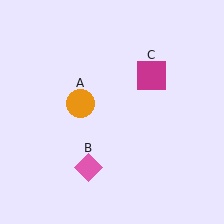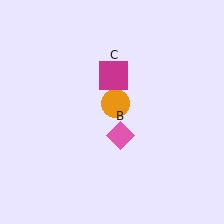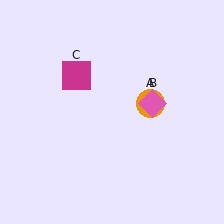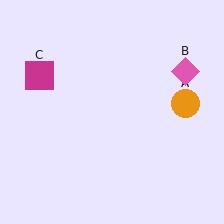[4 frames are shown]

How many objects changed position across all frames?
3 objects changed position: orange circle (object A), pink diamond (object B), magenta square (object C).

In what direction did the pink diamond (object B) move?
The pink diamond (object B) moved up and to the right.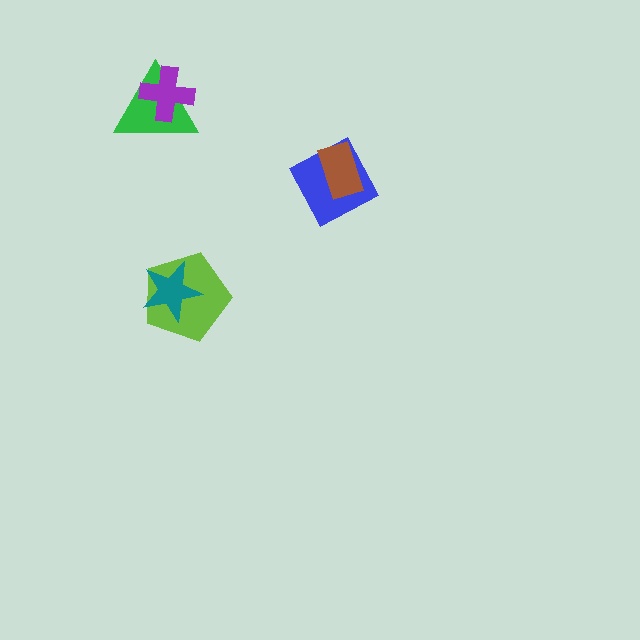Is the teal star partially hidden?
No, no other shape covers it.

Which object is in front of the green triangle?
The purple cross is in front of the green triangle.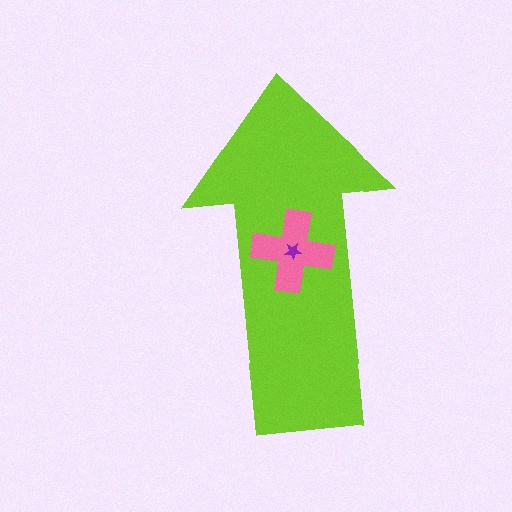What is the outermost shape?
The lime arrow.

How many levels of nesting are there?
3.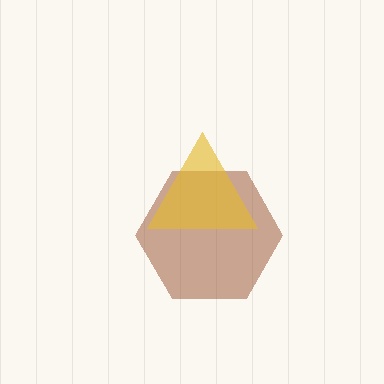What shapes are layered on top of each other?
The layered shapes are: a brown hexagon, a yellow triangle.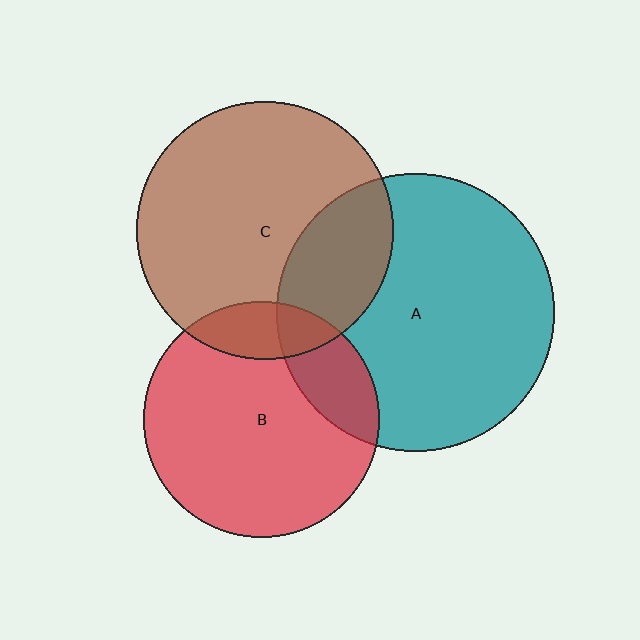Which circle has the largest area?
Circle A (teal).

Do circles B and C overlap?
Yes.